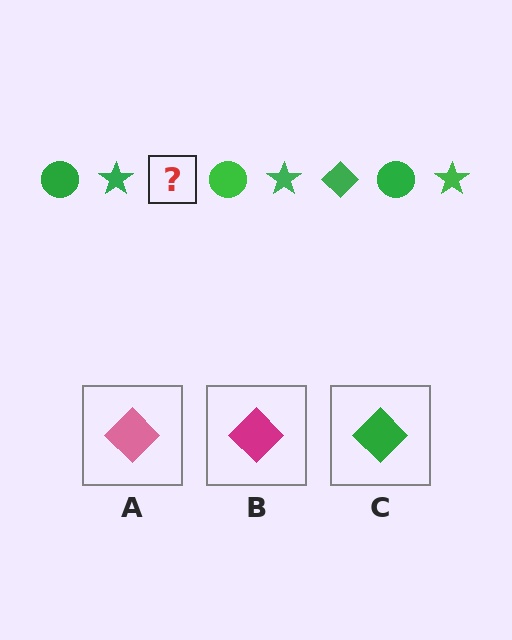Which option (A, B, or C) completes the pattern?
C.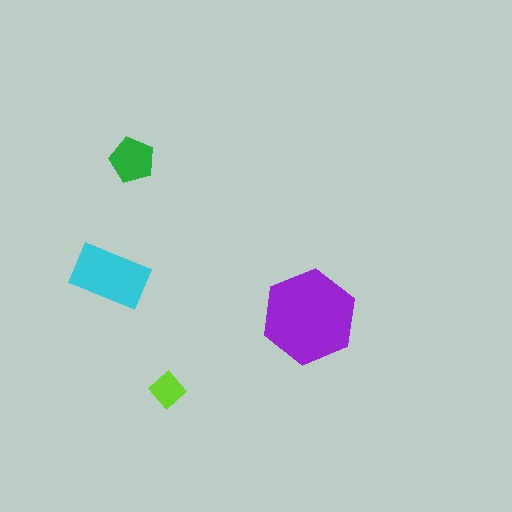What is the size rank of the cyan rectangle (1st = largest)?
2nd.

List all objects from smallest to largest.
The lime diamond, the green pentagon, the cyan rectangle, the purple hexagon.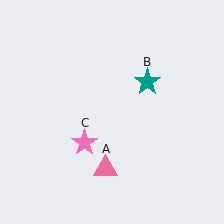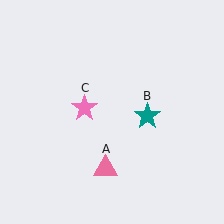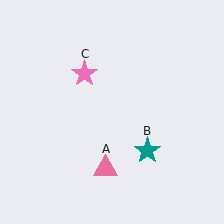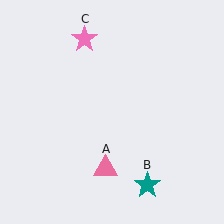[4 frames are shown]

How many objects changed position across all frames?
2 objects changed position: teal star (object B), pink star (object C).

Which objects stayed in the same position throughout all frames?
Pink triangle (object A) remained stationary.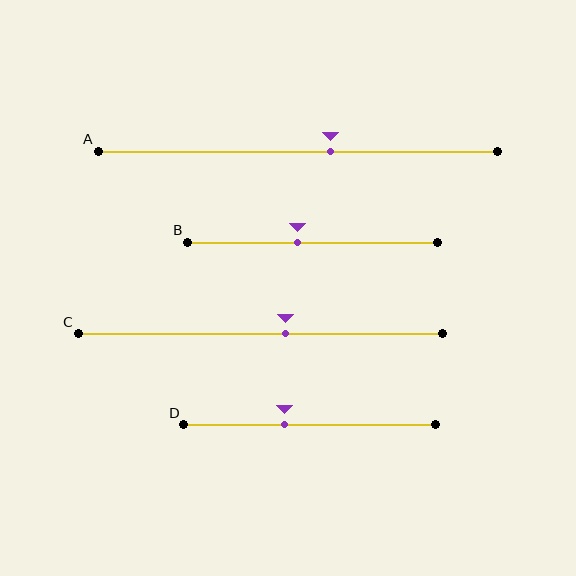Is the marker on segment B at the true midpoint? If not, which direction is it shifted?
No, the marker on segment B is shifted to the left by about 6% of the segment length.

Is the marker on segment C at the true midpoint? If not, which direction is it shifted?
No, the marker on segment C is shifted to the right by about 7% of the segment length.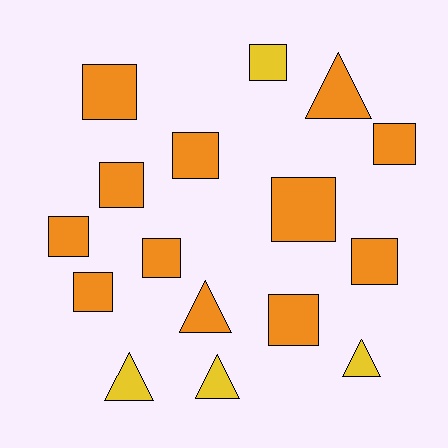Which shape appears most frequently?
Square, with 11 objects.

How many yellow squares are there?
There is 1 yellow square.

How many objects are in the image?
There are 16 objects.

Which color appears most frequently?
Orange, with 12 objects.